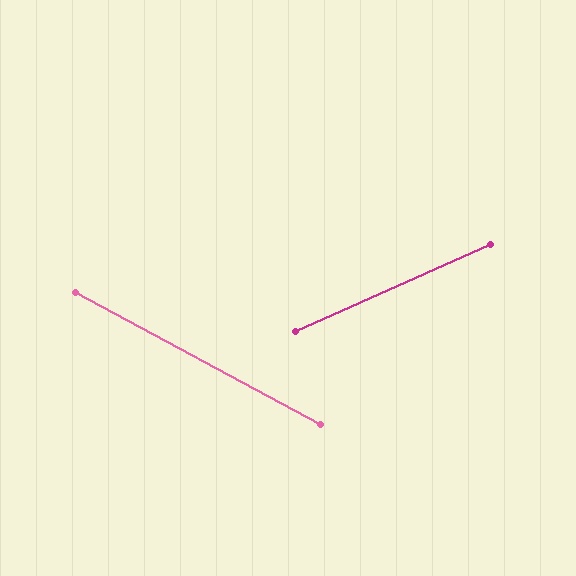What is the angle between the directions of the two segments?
Approximately 52 degrees.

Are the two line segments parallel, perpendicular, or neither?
Neither parallel nor perpendicular — they differ by about 52°.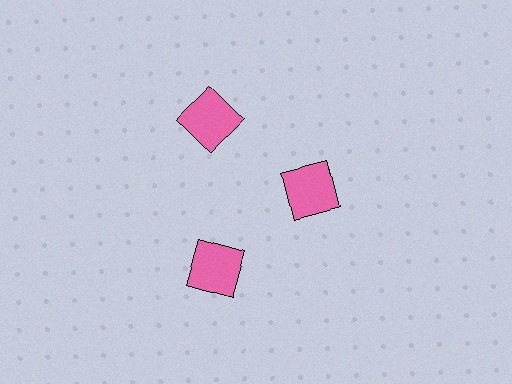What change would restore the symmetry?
The symmetry would be restored by moving it outward, back onto the ring so that all 3 squares sit at equal angles and equal distance from the center.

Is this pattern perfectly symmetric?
No. The 3 pink squares are arranged in a ring, but one element near the 3 o'clock position is pulled inward toward the center, breaking the 3-fold rotational symmetry.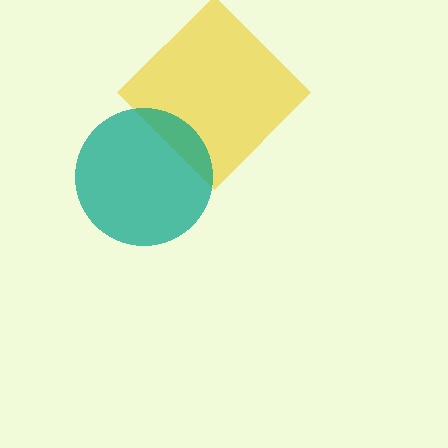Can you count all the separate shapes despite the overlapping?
Yes, there are 2 separate shapes.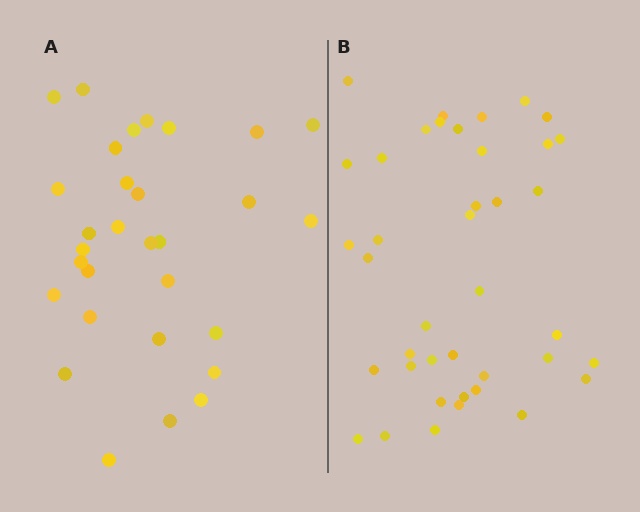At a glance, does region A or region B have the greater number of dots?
Region B (the right region) has more dots.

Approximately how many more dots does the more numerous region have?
Region B has roughly 10 or so more dots than region A.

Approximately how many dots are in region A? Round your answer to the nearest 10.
About 30 dots.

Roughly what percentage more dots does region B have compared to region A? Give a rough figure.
About 35% more.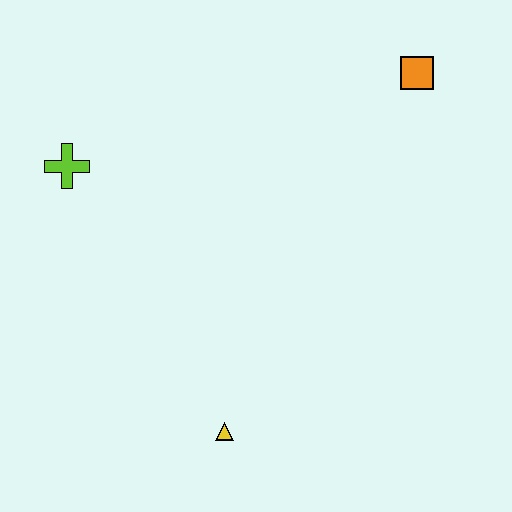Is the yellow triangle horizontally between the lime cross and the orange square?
Yes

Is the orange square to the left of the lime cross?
No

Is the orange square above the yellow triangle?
Yes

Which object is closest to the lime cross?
The yellow triangle is closest to the lime cross.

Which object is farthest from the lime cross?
The orange square is farthest from the lime cross.